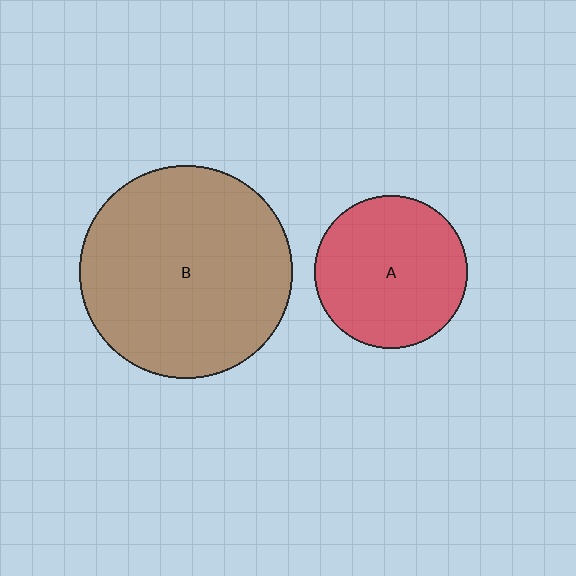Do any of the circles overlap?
No, none of the circles overlap.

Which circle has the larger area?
Circle B (brown).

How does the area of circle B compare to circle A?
Approximately 1.9 times.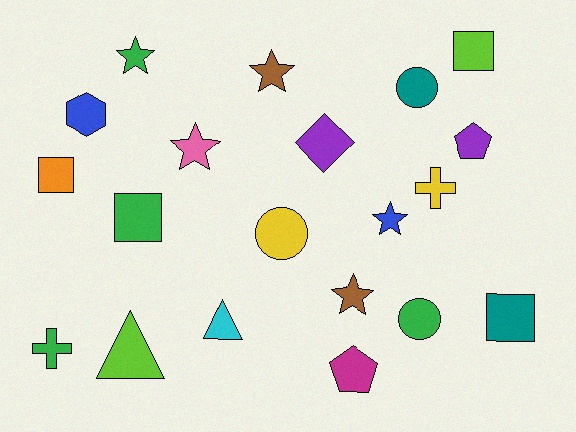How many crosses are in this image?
There are 2 crosses.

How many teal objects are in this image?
There are 2 teal objects.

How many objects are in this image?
There are 20 objects.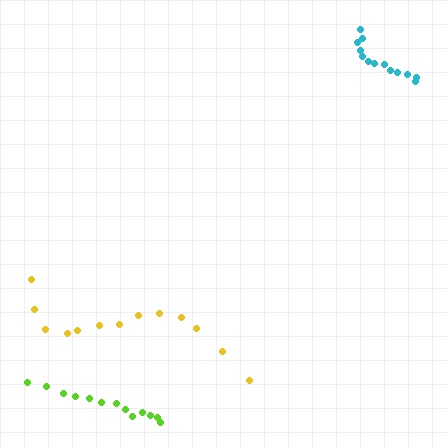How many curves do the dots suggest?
There are 3 distinct paths.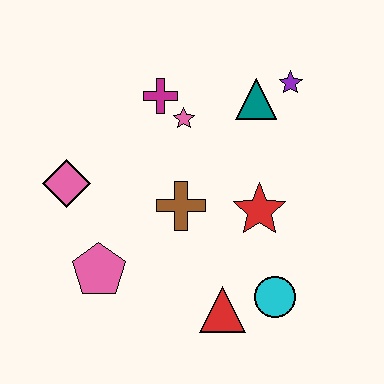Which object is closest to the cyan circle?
The red triangle is closest to the cyan circle.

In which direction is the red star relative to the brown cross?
The red star is to the right of the brown cross.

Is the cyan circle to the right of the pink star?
Yes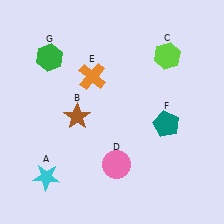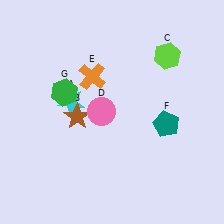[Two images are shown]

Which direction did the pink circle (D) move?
The pink circle (D) moved up.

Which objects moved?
The objects that moved are: the cyan star (A), the pink circle (D), the green hexagon (G).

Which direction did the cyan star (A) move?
The cyan star (A) moved up.